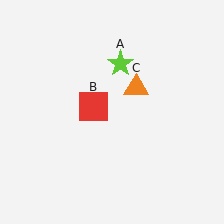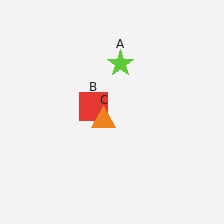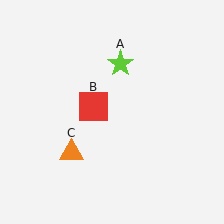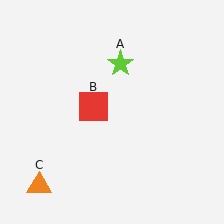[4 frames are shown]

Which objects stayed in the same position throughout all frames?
Lime star (object A) and red square (object B) remained stationary.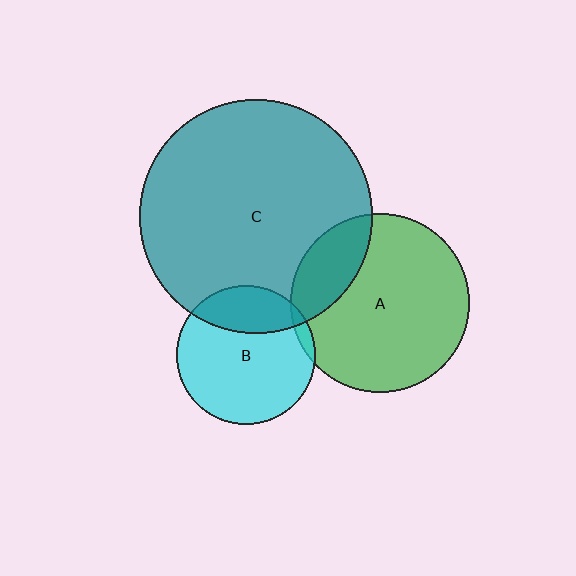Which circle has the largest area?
Circle C (teal).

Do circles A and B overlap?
Yes.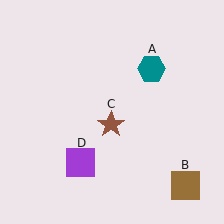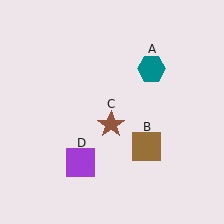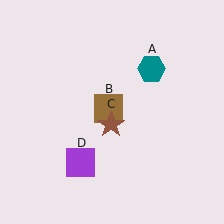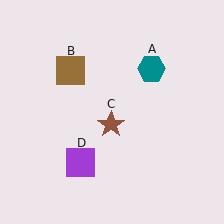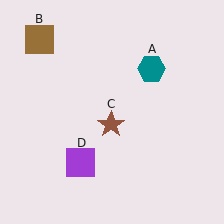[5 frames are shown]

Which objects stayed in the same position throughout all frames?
Teal hexagon (object A) and brown star (object C) and purple square (object D) remained stationary.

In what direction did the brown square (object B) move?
The brown square (object B) moved up and to the left.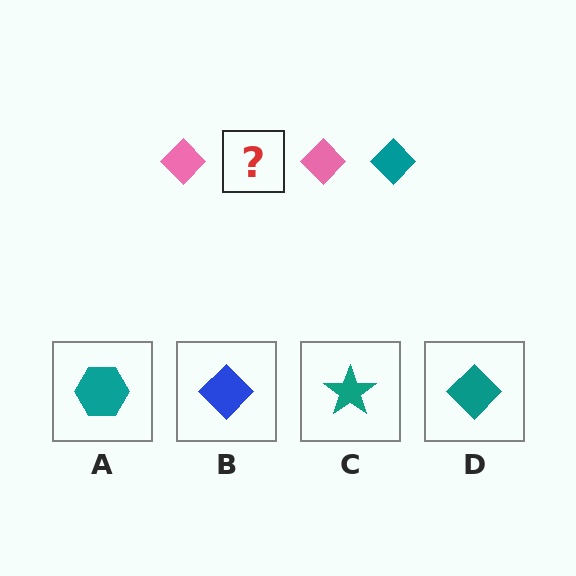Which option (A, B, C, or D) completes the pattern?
D.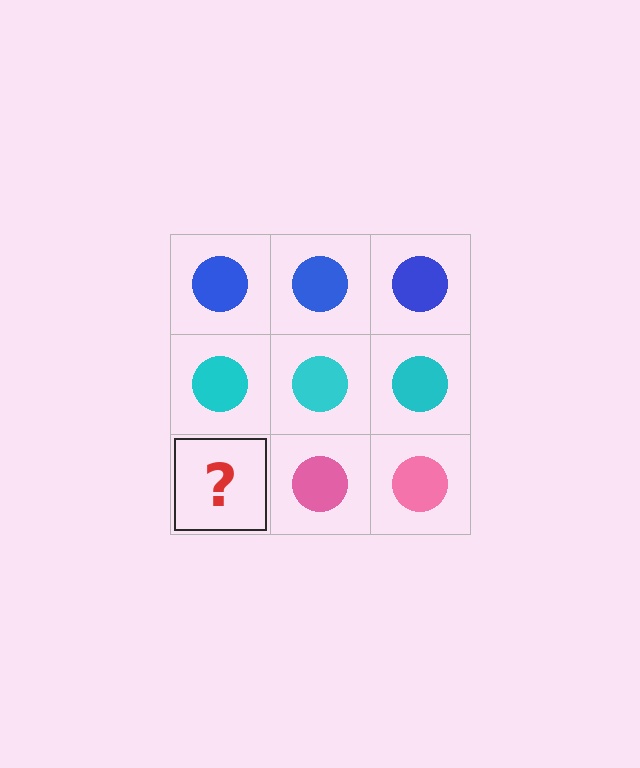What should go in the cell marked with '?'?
The missing cell should contain a pink circle.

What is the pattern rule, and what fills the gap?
The rule is that each row has a consistent color. The gap should be filled with a pink circle.